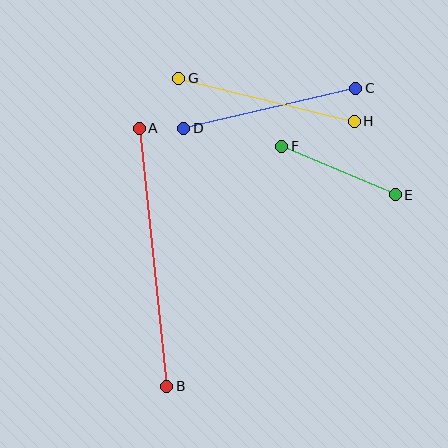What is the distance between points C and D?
The distance is approximately 177 pixels.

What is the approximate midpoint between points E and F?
The midpoint is at approximately (339, 170) pixels.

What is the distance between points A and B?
The distance is approximately 259 pixels.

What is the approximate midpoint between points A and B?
The midpoint is at approximately (153, 257) pixels.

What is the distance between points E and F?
The distance is approximately 123 pixels.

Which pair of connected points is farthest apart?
Points A and B are farthest apart.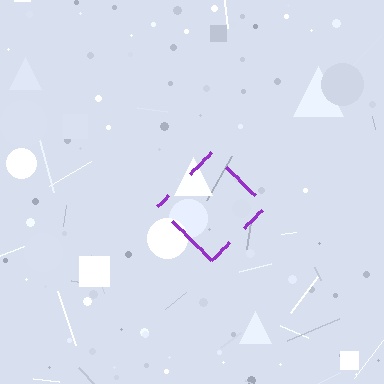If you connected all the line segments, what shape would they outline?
They would outline a diamond.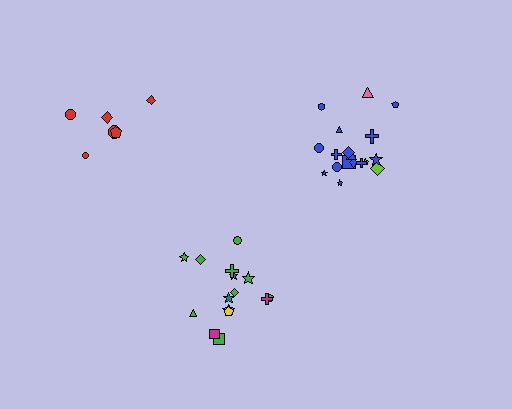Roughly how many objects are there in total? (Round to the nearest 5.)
Roughly 40 objects in total.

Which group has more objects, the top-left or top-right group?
The top-right group.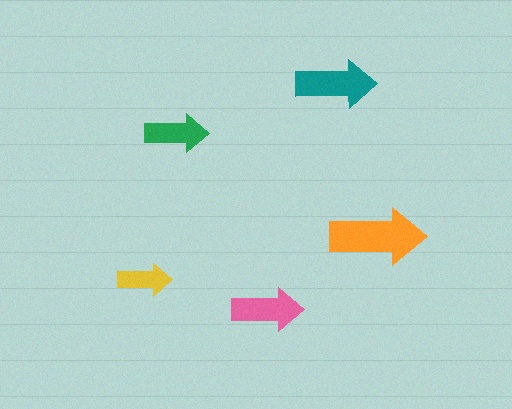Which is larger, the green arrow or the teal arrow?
The teal one.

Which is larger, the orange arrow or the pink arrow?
The orange one.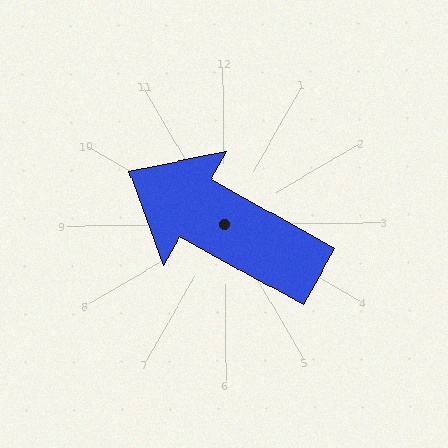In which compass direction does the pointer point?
Northwest.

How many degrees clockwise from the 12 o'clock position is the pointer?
Approximately 300 degrees.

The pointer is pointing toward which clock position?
Roughly 10 o'clock.